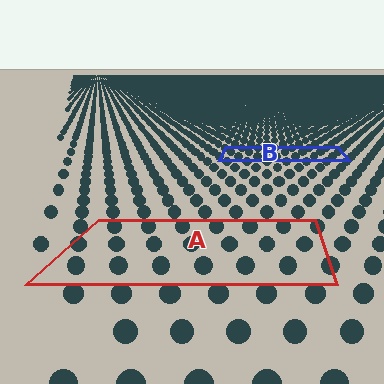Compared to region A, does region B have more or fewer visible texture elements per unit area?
Region B has more texture elements per unit area — they are packed more densely because it is farther away.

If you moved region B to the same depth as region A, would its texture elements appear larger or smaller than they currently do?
They would appear larger. At a closer depth, the same texture elements are projected at a bigger on-screen size.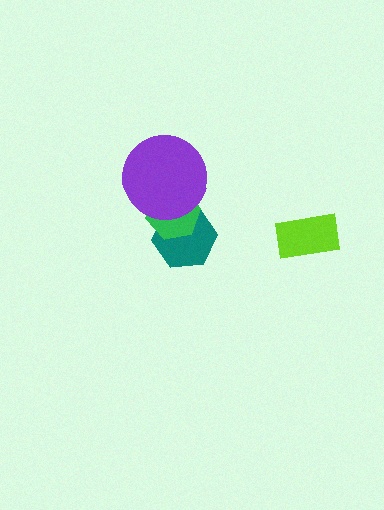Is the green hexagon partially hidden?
Yes, it is partially covered by another shape.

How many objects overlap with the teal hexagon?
2 objects overlap with the teal hexagon.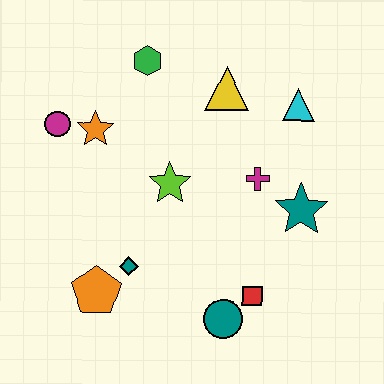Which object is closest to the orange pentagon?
The teal diamond is closest to the orange pentagon.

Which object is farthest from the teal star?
The magenta circle is farthest from the teal star.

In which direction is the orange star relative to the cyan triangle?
The orange star is to the left of the cyan triangle.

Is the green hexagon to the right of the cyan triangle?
No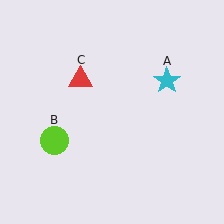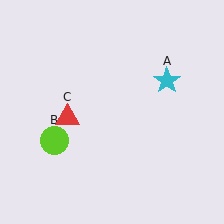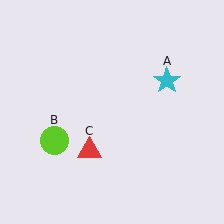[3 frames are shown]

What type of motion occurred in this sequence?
The red triangle (object C) rotated counterclockwise around the center of the scene.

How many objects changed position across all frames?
1 object changed position: red triangle (object C).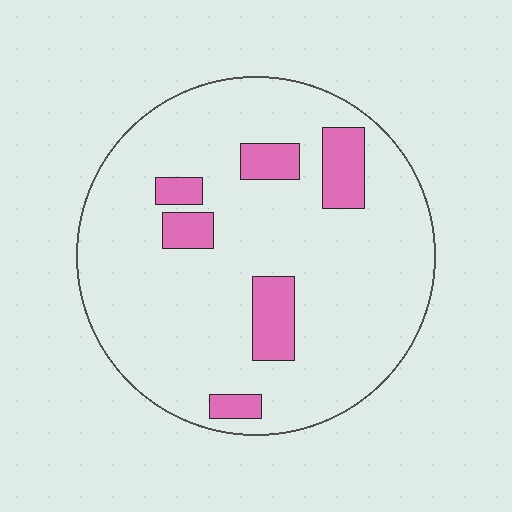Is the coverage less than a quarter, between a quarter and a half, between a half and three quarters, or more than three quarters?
Less than a quarter.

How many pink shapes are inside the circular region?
6.